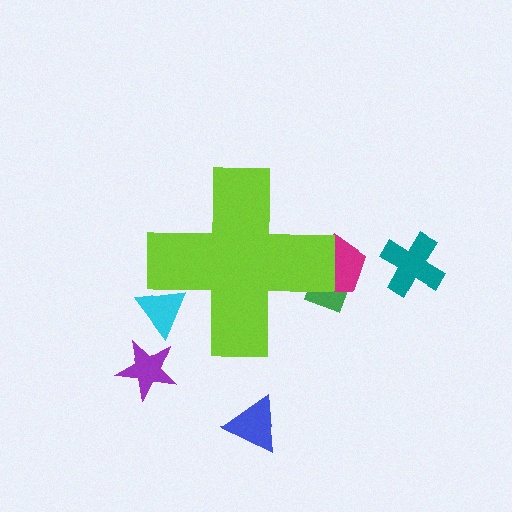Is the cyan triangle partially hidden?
Yes, the cyan triangle is partially hidden behind the lime cross.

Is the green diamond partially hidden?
Yes, the green diamond is partially hidden behind the lime cross.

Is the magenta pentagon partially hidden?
Yes, the magenta pentagon is partially hidden behind the lime cross.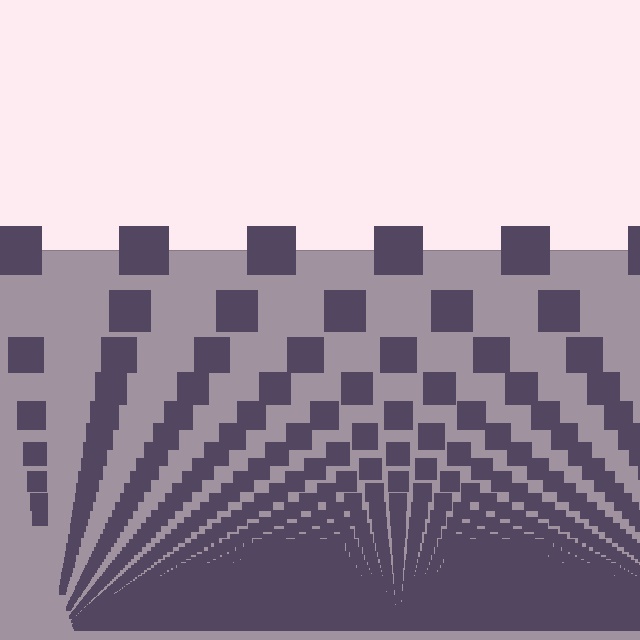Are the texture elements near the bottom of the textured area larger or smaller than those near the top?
Smaller. The gradient is inverted — elements near the bottom are smaller and denser.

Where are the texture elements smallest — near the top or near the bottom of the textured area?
Near the bottom.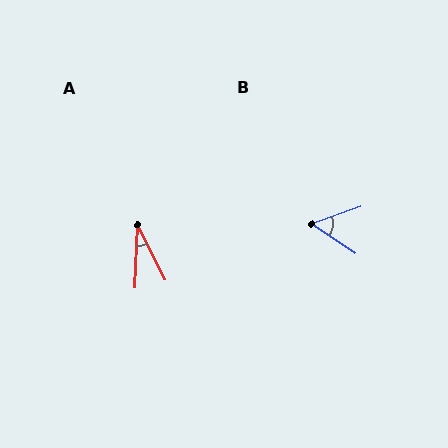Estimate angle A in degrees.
Approximately 29 degrees.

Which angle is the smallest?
A, at approximately 29 degrees.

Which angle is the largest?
B, at approximately 54 degrees.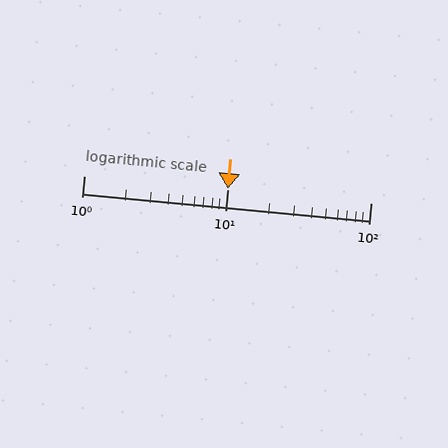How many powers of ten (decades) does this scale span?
The scale spans 2 decades, from 1 to 100.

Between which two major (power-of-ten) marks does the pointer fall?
The pointer is between 10 and 100.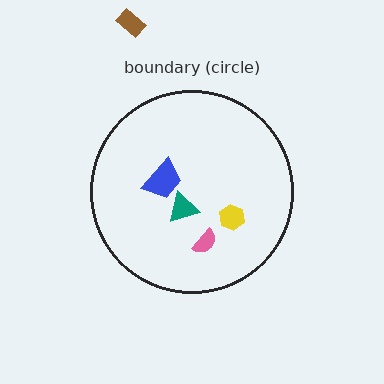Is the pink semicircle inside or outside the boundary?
Inside.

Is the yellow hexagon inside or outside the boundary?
Inside.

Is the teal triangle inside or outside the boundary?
Inside.